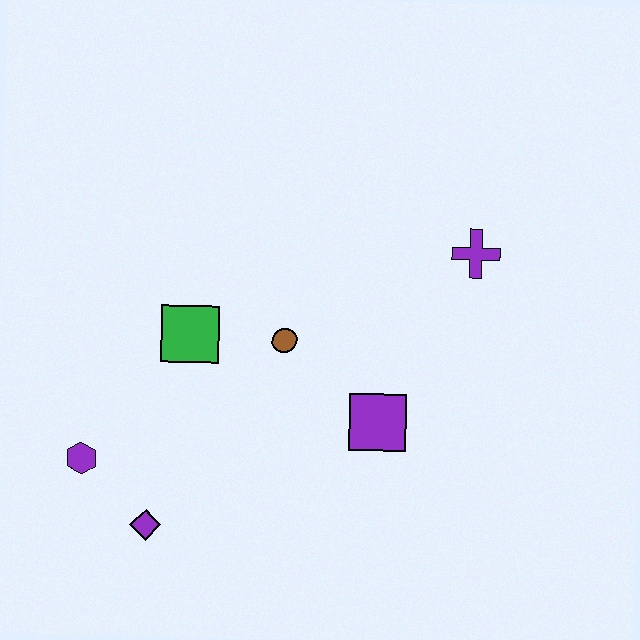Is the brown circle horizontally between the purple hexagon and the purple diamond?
No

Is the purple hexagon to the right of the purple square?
No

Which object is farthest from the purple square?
The purple hexagon is farthest from the purple square.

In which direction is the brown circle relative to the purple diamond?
The brown circle is above the purple diamond.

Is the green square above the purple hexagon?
Yes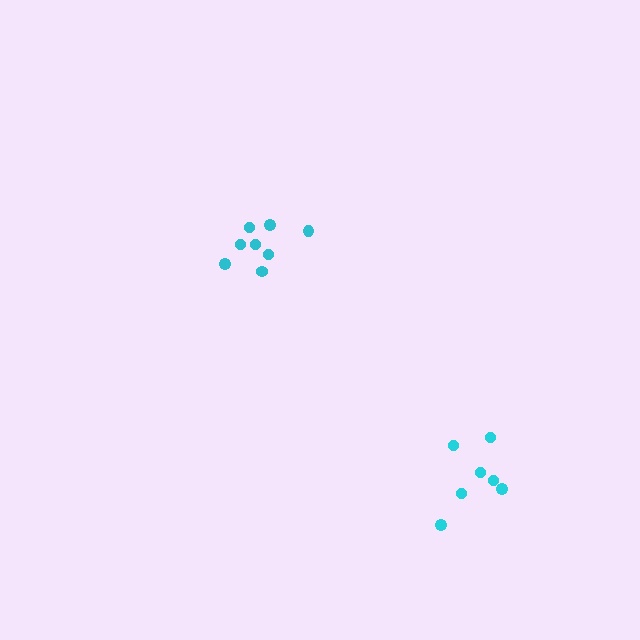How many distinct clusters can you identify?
There are 2 distinct clusters.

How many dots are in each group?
Group 1: 8 dots, Group 2: 7 dots (15 total).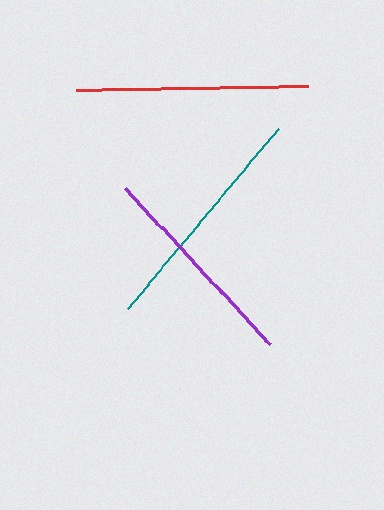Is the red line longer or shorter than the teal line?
The teal line is longer than the red line.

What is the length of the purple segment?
The purple segment is approximately 213 pixels long.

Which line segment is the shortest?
The purple line is the shortest at approximately 213 pixels.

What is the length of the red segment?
The red segment is approximately 232 pixels long.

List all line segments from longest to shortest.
From longest to shortest: teal, red, purple.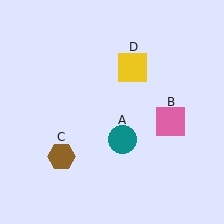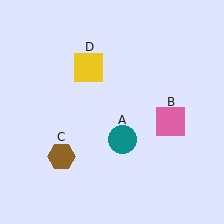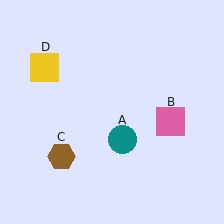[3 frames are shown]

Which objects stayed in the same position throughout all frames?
Teal circle (object A) and pink square (object B) and brown hexagon (object C) remained stationary.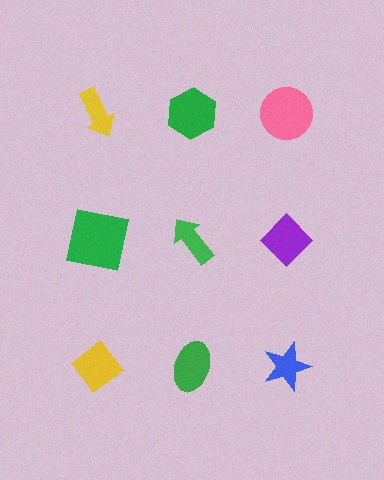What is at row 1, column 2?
A green hexagon.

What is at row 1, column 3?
A pink circle.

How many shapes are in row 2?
3 shapes.